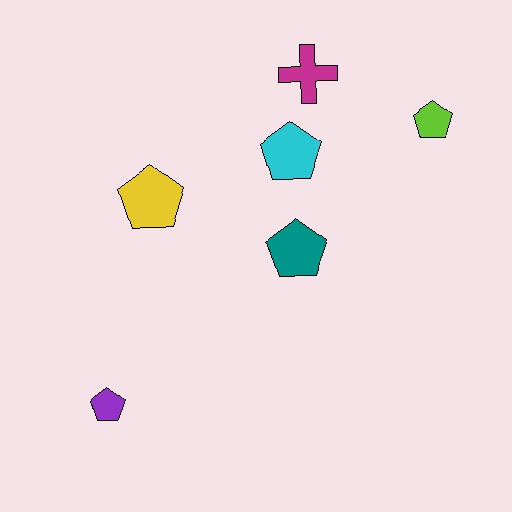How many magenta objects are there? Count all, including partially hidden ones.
There is 1 magenta object.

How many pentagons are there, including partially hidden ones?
There are 5 pentagons.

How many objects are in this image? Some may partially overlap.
There are 6 objects.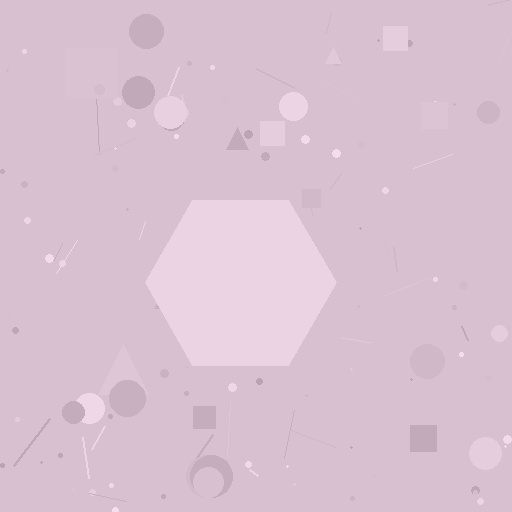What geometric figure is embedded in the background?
A hexagon is embedded in the background.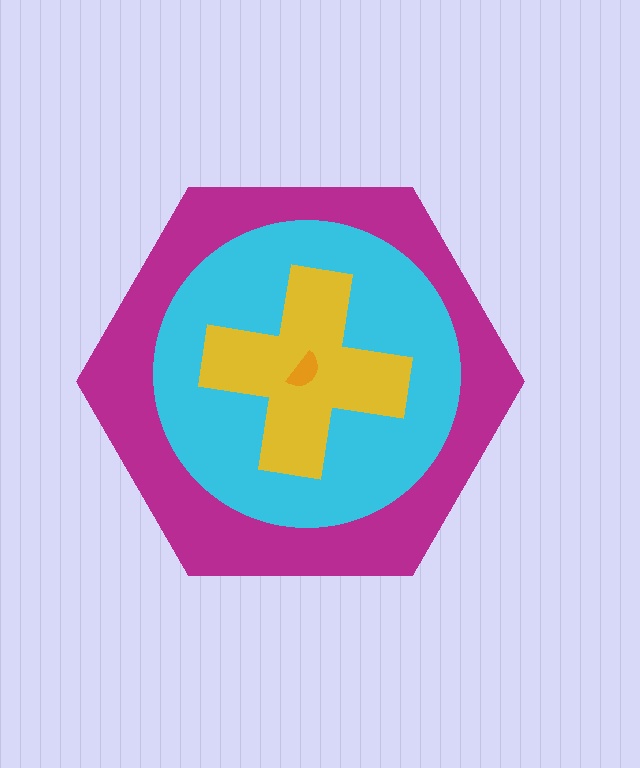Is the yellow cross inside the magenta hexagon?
Yes.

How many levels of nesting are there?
4.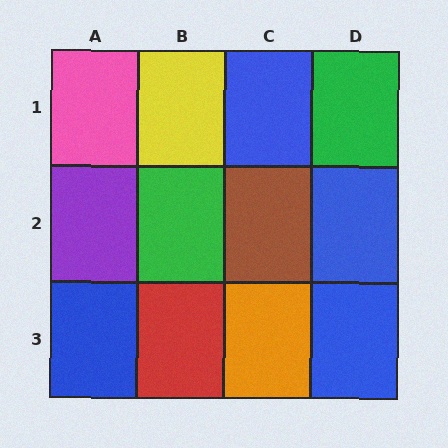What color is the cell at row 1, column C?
Blue.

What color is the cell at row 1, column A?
Pink.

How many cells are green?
2 cells are green.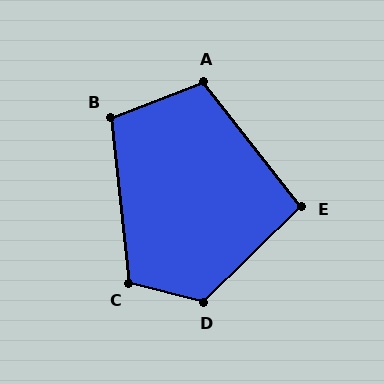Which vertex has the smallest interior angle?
E, at approximately 96 degrees.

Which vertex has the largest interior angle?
D, at approximately 122 degrees.